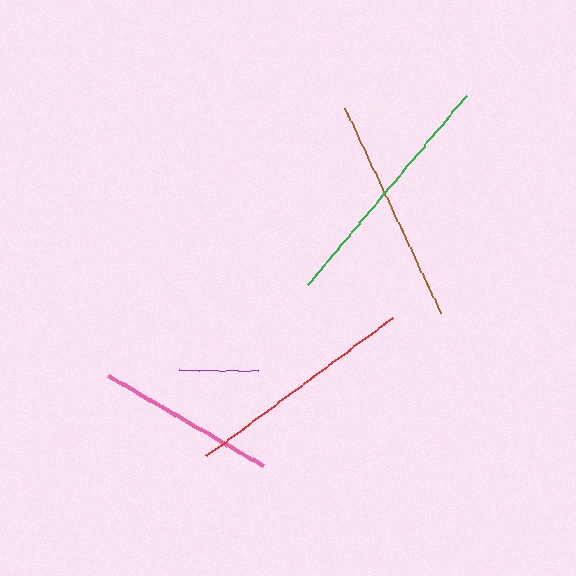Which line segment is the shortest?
The purple line is the shortest at approximately 79 pixels.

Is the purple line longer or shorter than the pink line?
The pink line is longer than the purple line.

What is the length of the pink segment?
The pink segment is approximately 179 pixels long.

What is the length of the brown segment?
The brown segment is approximately 226 pixels long.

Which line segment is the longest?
The green line is the longest at approximately 247 pixels.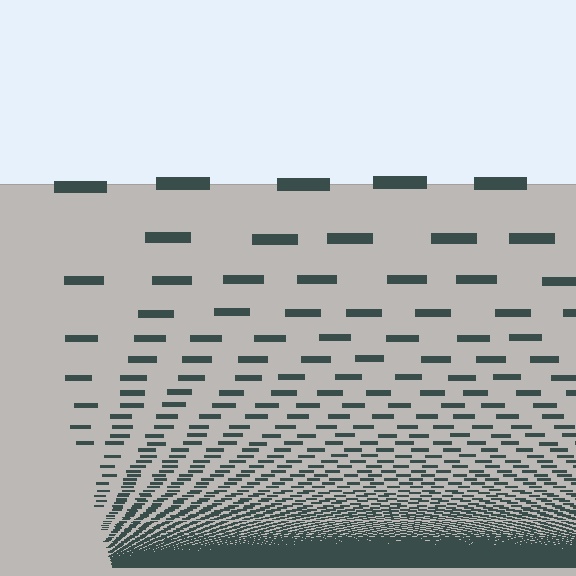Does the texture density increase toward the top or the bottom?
Density increases toward the bottom.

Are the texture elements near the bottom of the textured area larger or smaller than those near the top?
Smaller. The gradient is inverted — elements near the bottom are smaller and denser.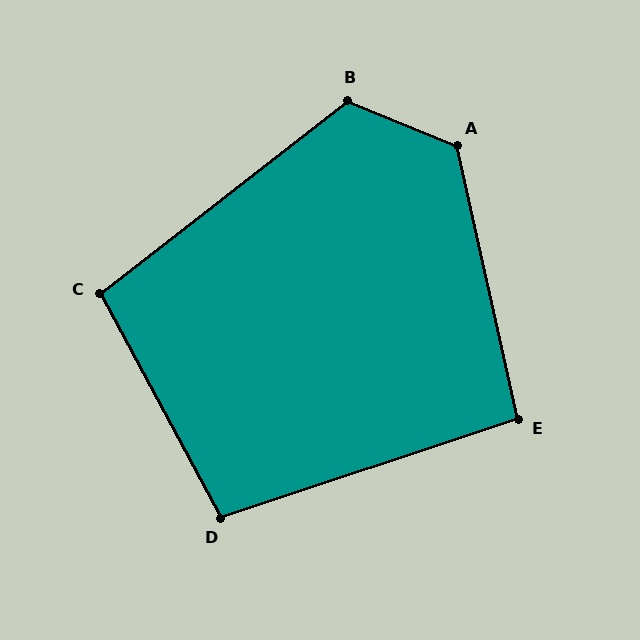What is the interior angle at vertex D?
Approximately 100 degrees (obtuse).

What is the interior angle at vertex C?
Approximately 100 degrees (obtuse).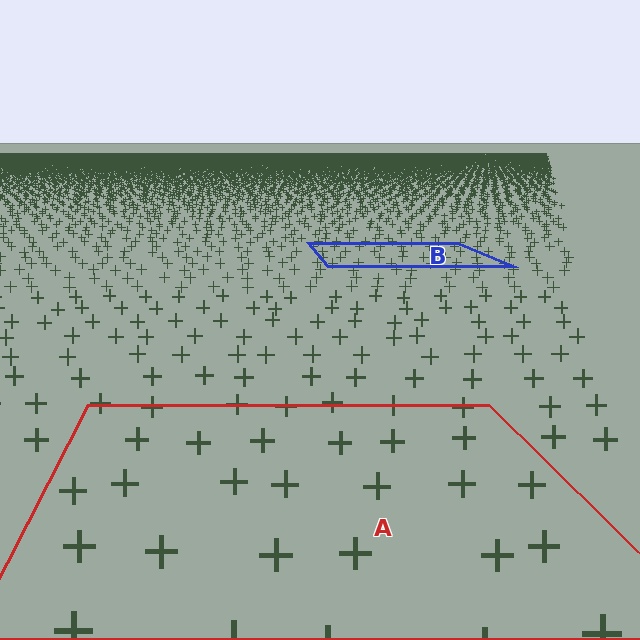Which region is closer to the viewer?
Region A is closer. The texture elements there are larger and more spread out.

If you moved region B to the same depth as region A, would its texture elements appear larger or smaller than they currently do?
They would appear larger. At a closer depth, the same texture elements are projected at a bigger on-screen size.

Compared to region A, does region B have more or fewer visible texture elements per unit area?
Region B has more texture elements per unit area — they are packed more densely because it is farther away.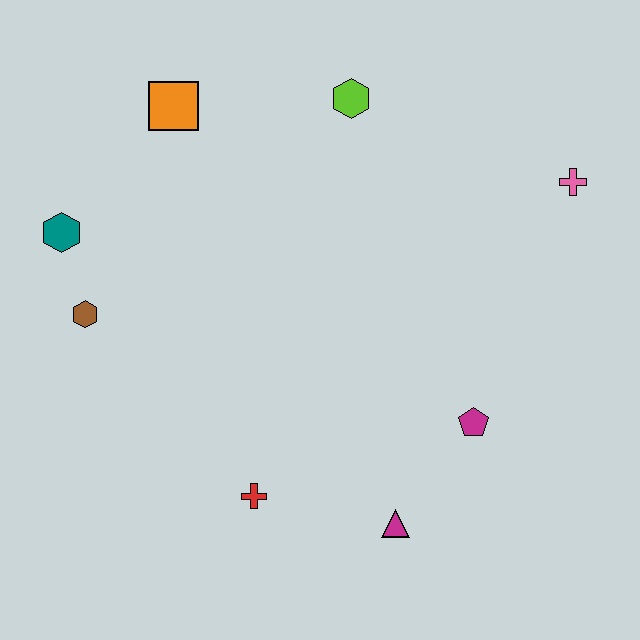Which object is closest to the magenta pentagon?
The magenta triangle is closest to the magenta pentagon.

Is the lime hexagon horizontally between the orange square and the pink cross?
Yes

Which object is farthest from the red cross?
The pink cross is farthest from the red cross.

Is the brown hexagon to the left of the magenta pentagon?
Yes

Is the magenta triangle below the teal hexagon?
Yes